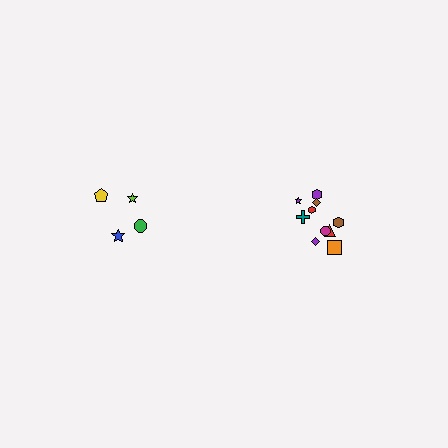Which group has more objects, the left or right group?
The right group.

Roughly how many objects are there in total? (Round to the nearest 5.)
Roughly 15 objects in total.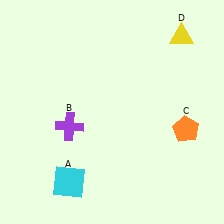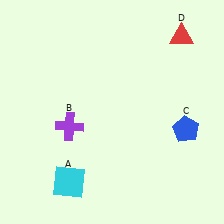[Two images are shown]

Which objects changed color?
C changed from orange to blue. D changed from yellow to red.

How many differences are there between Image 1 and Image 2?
There are 2 differences between the two images.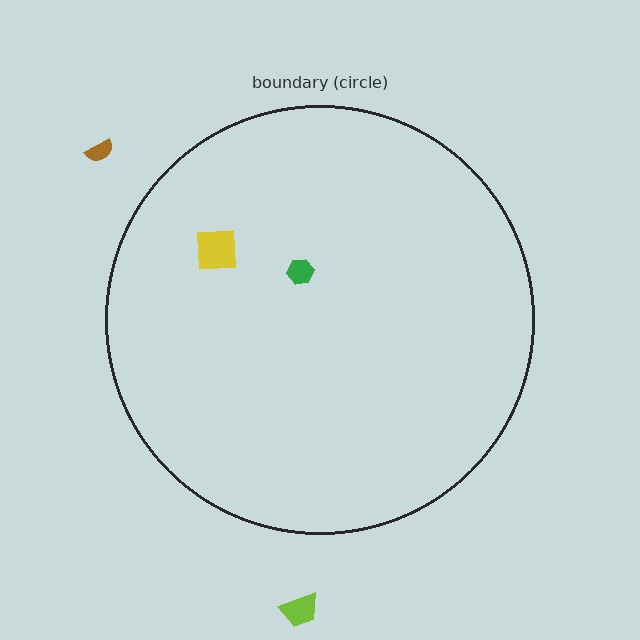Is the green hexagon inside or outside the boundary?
Inside.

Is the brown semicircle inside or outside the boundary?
Outside.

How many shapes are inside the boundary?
2 inside, 2 outside.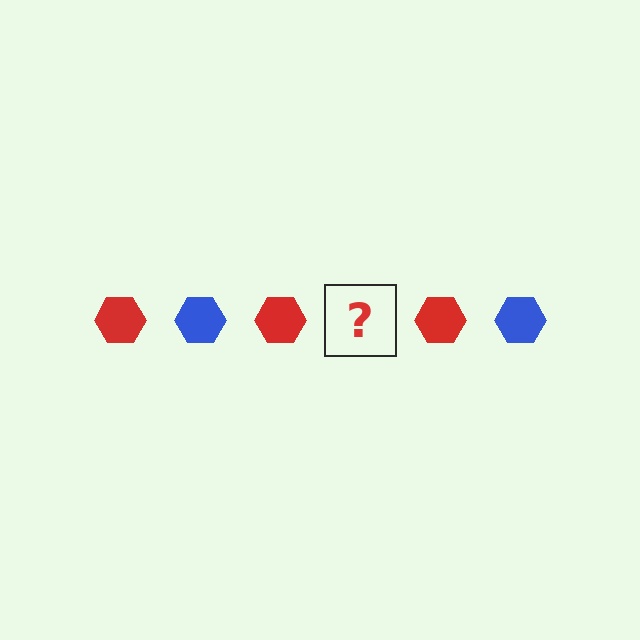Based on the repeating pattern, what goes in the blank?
The blank should be a blue hexagon.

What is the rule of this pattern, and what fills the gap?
The rule is that the pattern cycles through red, blue hexagons. The gap should be filled with a blue hexagon.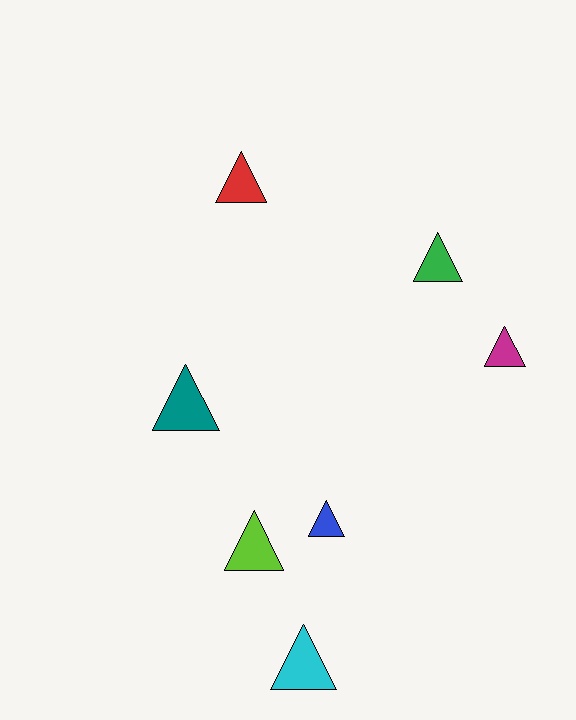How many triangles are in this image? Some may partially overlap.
There are 7 triangles.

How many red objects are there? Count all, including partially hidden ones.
There is 1 red object.